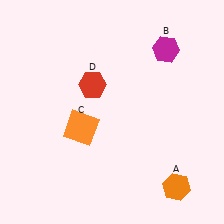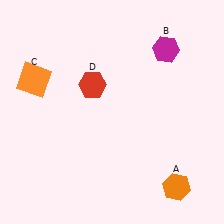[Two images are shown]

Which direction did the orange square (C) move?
The orange square (C) moved up.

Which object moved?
The orange square (C) moved up.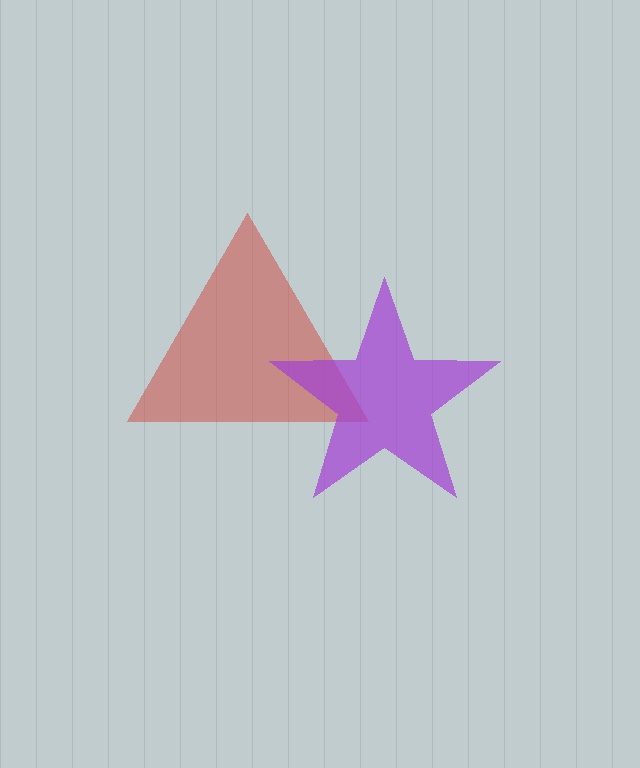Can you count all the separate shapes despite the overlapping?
Yes, there are 2 separate shapes.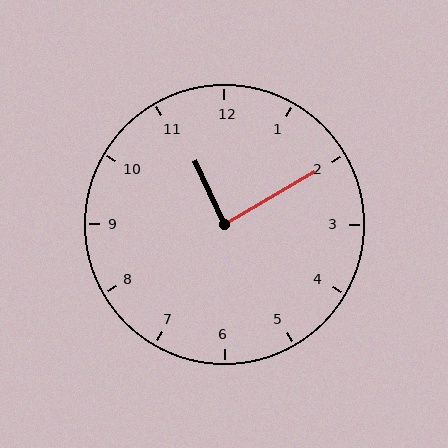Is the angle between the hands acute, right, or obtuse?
It is right.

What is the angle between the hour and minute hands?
Approximately 85 degrees.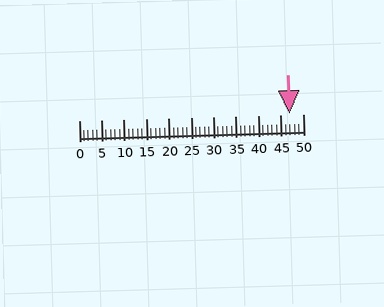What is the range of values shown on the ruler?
The ruler shows values from 0 to 50.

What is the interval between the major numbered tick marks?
The major tick marks are spaced 5 units apart.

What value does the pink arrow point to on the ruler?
The pink arrow points to approximately 47.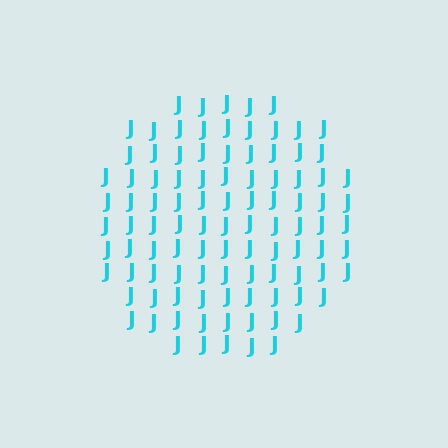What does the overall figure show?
The overall figure shows a circle.